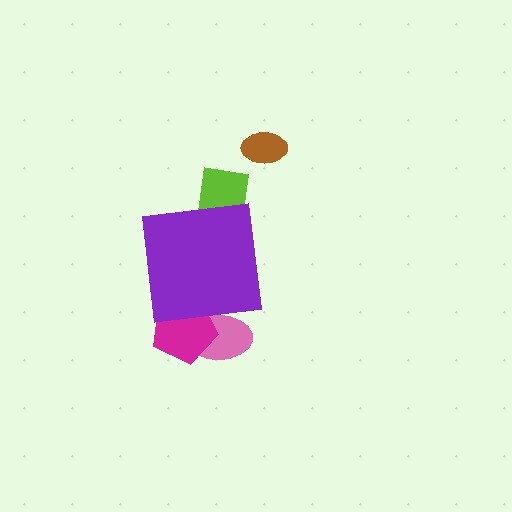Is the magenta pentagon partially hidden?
Yes, the magenta pentagon is partially hidden behind the purple square.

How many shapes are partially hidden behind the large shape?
3 shapes are partially hidden.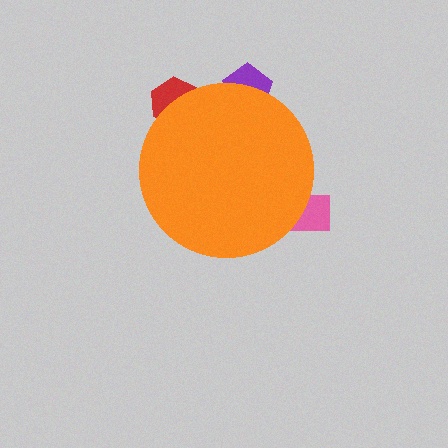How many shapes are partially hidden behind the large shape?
3 shapes are partially hidden.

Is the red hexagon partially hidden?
Yes, the red hexagon is partially hidden behind the orange circle.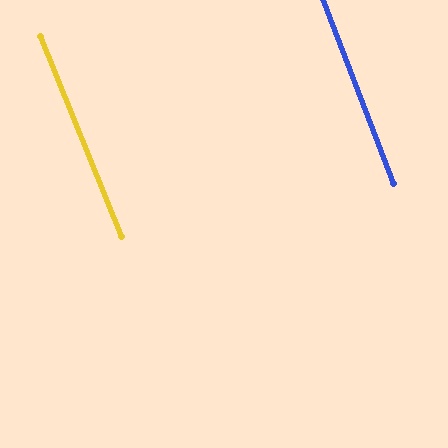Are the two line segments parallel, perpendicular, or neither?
Parallel — their directions differ by only 1.3°.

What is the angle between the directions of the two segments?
Approximately 1 degree.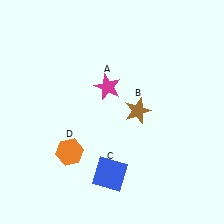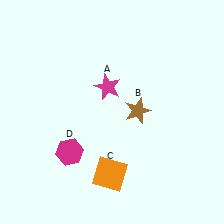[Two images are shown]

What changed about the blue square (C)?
In Image 1, C is blue. In Image 2, it changed to orange.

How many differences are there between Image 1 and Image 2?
There are 2 differences between the two images.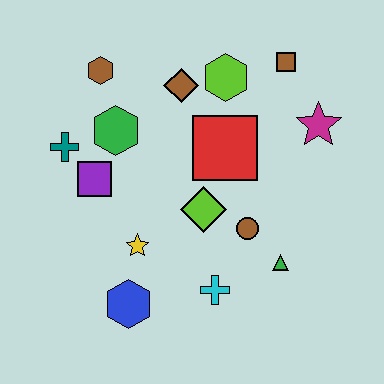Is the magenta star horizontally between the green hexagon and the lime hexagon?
No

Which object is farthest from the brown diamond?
The blue hexagon is farthest from the brown diamond.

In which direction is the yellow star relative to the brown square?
The yellow star is below the brown square.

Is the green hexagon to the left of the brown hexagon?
No